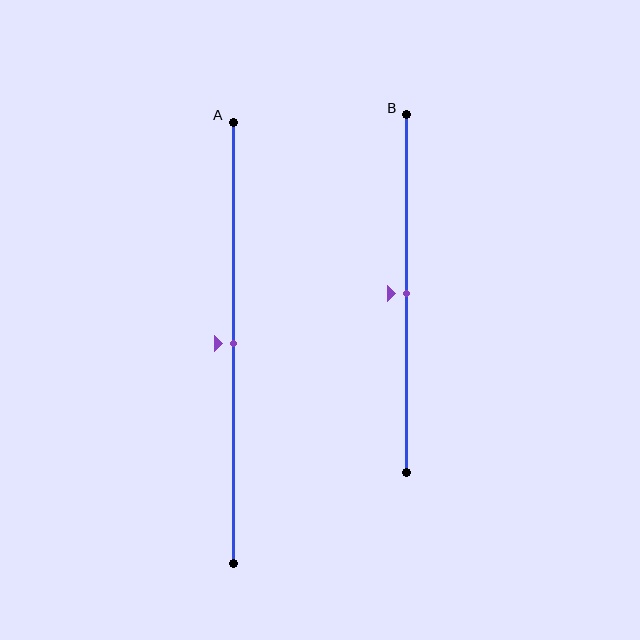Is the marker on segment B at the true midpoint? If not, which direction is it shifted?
Yes, the marker on segment B is at the true midpoint.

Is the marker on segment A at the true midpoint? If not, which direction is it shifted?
Yes, the marker on segment A is at the true midpoint.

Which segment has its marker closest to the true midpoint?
Segment A has its marker closest to the true midpoint.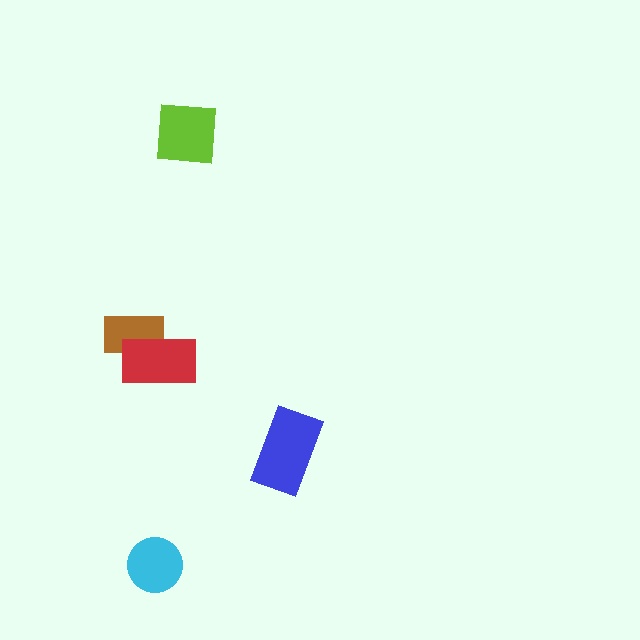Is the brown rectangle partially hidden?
Yes, it is partially covered by another shape.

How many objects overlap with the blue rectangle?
0 objects overlap with the blue rectangle.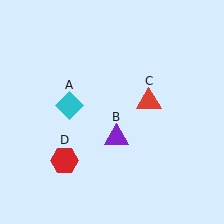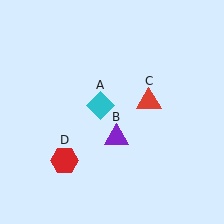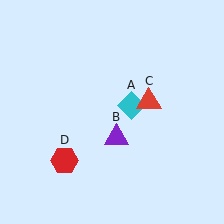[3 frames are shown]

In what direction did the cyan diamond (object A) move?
The cyan diamond (object A) moved right.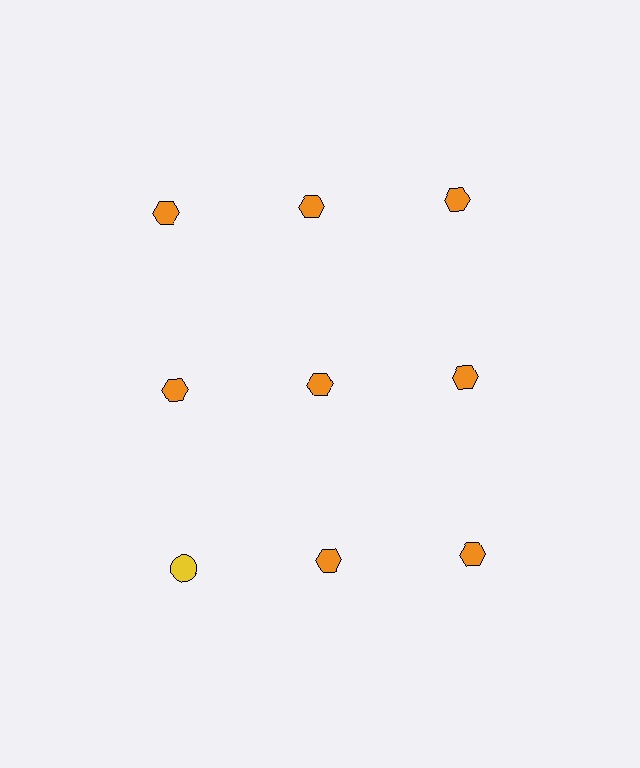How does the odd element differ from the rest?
It differs in both color (yellow instead of orange) and shape (circle instead of hexagon).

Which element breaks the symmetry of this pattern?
The yellow circle in the third row, leftmost column breaks the symmetry. All other shapes are orange hexagons.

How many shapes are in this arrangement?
There are 9 shapes arranged in a grid pattern.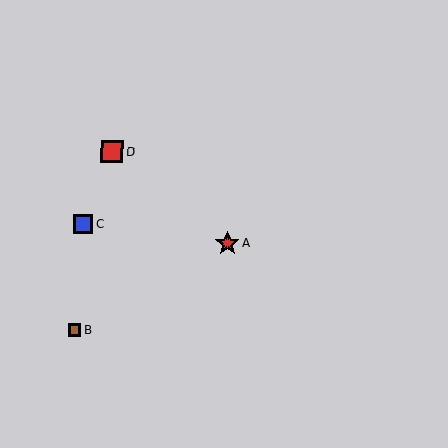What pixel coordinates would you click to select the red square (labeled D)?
Click at (112, 152) to select the red square D.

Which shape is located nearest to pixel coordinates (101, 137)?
The red square (labeled D) at (112, 152) is nearest to that location.